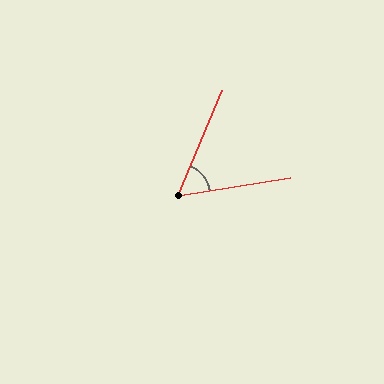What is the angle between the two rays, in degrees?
Approximately 58 degrees.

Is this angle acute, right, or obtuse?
It is acute.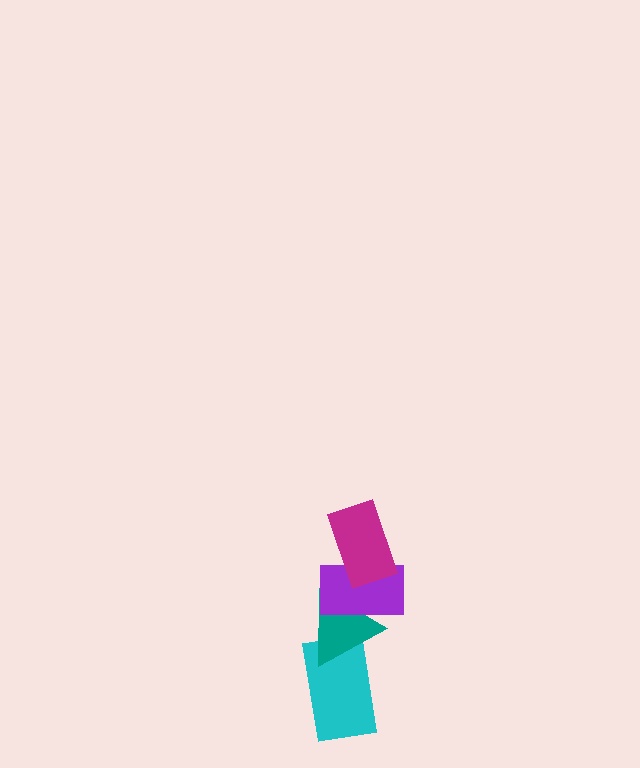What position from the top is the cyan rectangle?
The cyan rectangle is 4th from the top.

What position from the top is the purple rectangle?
The purple rectangle is 2nd from the top.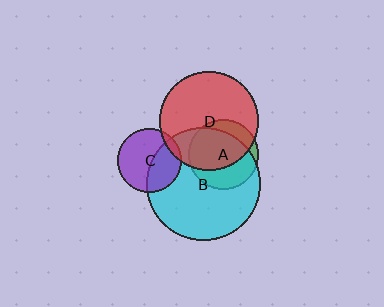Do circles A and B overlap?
Yes.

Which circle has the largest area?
Circle B (cyan).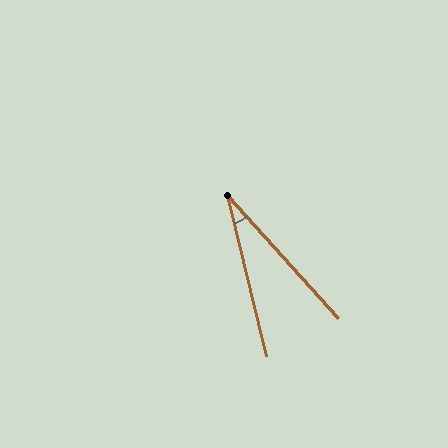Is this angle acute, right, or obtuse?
It is acute.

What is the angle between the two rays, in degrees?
Approximately 28 degrees.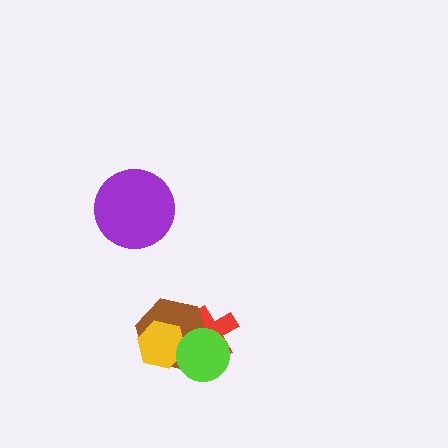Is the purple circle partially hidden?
No, no other shape covers it.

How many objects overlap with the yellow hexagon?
2 objects overlap with the yellow hexagon.